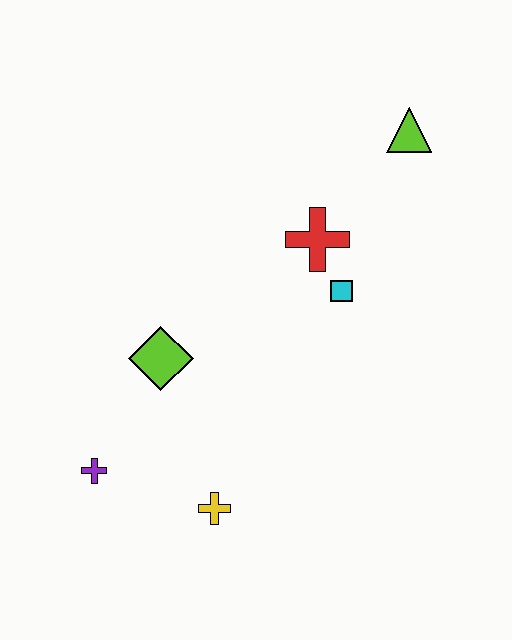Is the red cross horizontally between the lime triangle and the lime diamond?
Yes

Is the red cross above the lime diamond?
Yes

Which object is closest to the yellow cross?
The purple cross is closest to the yellow cross.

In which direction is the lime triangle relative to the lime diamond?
The lime triangle is to the right of the lime diamond.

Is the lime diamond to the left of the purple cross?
No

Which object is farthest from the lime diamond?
The lime triangle is farthest from the lime diamond.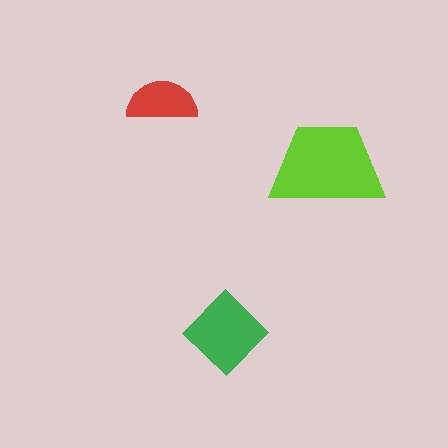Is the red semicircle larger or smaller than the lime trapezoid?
Smaller.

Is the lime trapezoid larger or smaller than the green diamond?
Larger.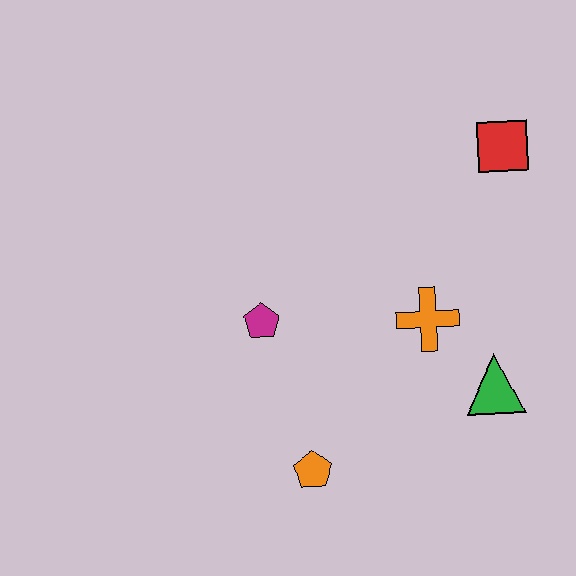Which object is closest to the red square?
The orange cross is closest to the red square.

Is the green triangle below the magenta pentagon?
Yes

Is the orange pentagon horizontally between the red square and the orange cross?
No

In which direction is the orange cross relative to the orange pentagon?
The orange cross is above the orange pentagon.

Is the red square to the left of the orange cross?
No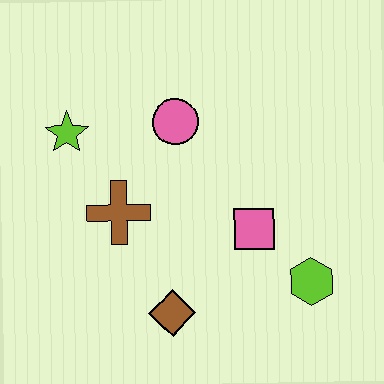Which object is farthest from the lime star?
The lime hexagon is farthest from the lime star.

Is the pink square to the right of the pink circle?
Yes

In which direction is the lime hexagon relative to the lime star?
The lime hexagon is to the right of the lime star.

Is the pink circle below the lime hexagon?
No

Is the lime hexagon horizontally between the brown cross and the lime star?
No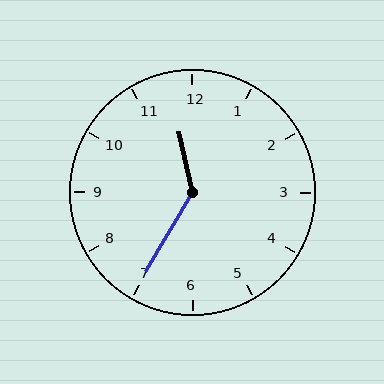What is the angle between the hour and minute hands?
Approximately 138 degrees.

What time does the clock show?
11:35.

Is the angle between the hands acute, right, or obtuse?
It is obtuse.